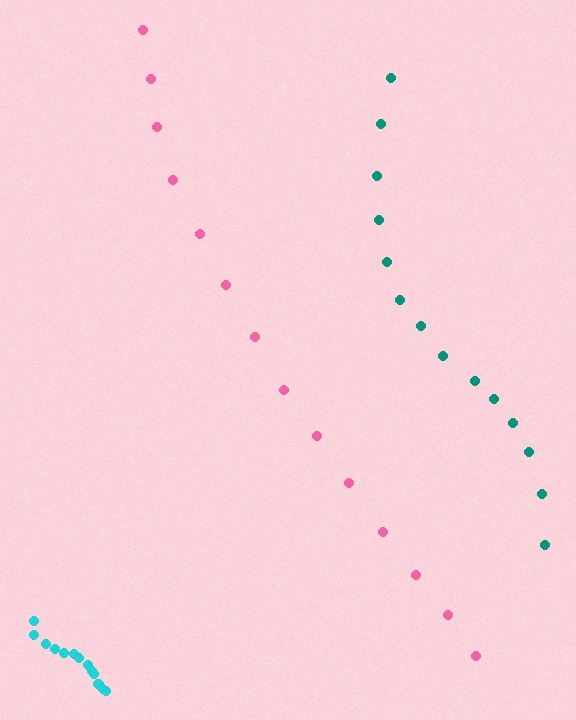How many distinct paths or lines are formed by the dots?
There are 3 distinct paths.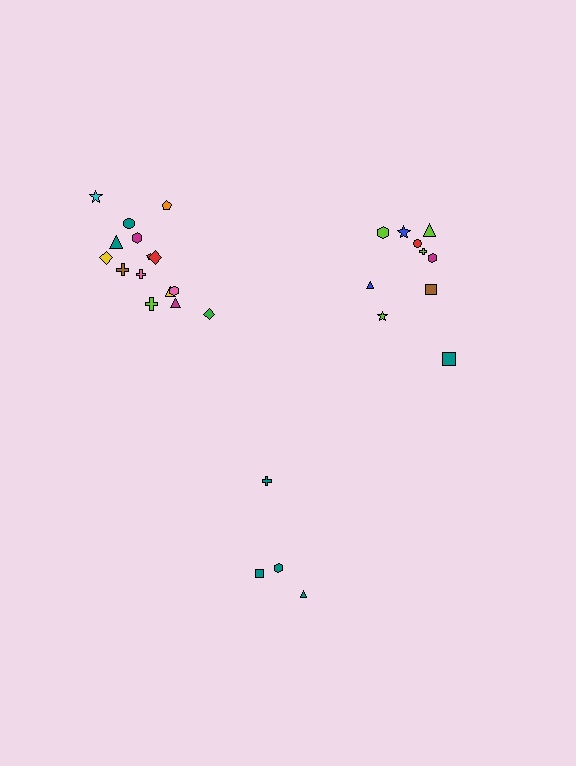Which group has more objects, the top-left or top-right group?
The top-left group.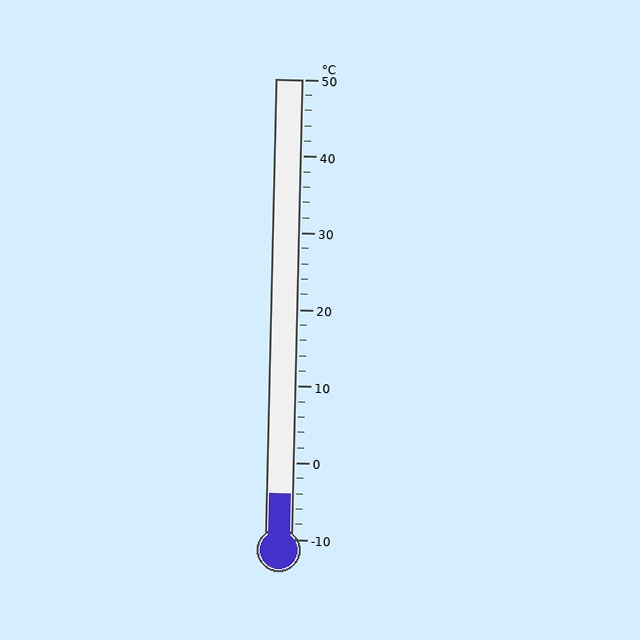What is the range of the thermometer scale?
The thermometer scale ranges from -10°C to 50°C.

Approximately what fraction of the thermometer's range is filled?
The thermometer is filled to approximately 10% of its range.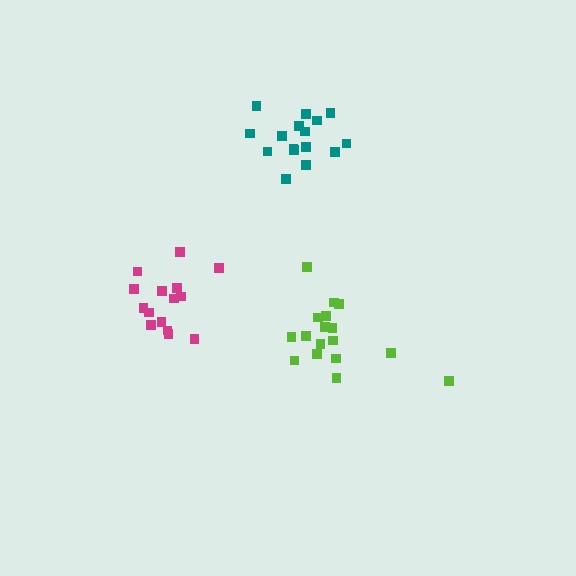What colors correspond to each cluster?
The clusters are colored: teal, lime, magenta.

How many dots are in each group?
Group 1: 16 dots, Group 2: 17 dots, Group 3: 15 dots (48 total).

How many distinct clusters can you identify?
There are 3 distinct clusters.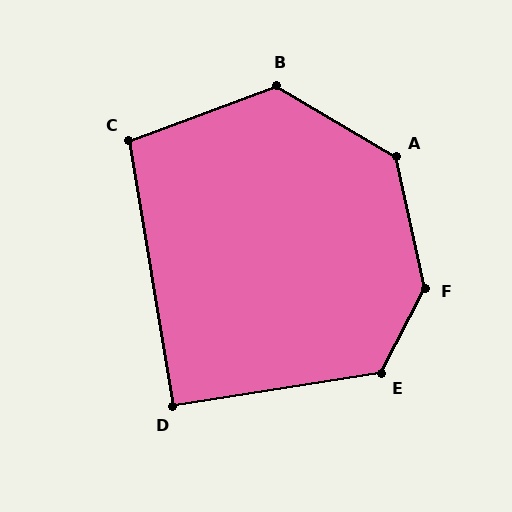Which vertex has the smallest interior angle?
D, at approximately 91 degrees.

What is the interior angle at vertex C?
Approximately 101 degrees (obtuse).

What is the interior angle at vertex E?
Approximately 126 degrees (obtuse).